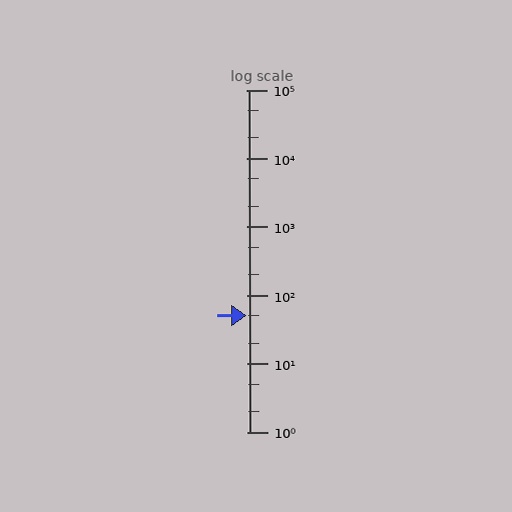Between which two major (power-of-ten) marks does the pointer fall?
The pointer is between 10 and 100.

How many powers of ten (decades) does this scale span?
The scale spans 5 decades, from 1 to 100000.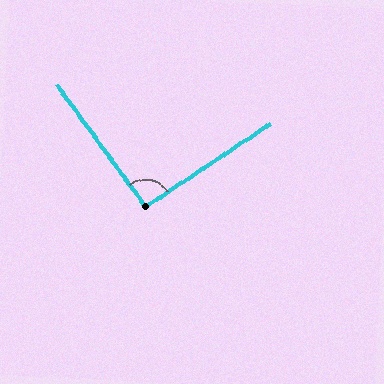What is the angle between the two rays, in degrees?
Approximately 93 degrees.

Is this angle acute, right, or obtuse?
It is approximately a right angle.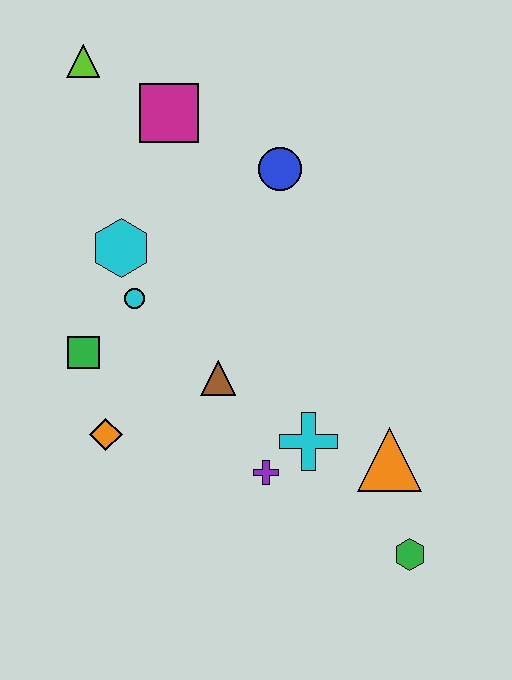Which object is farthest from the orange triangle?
The lime triangle is farthest from the orange triangle.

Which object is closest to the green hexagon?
The orange triangle is closest to the green hexagon.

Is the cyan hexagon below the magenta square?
Yes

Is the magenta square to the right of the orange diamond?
Yes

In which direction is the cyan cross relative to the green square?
The cyan cross is to the right of the green square.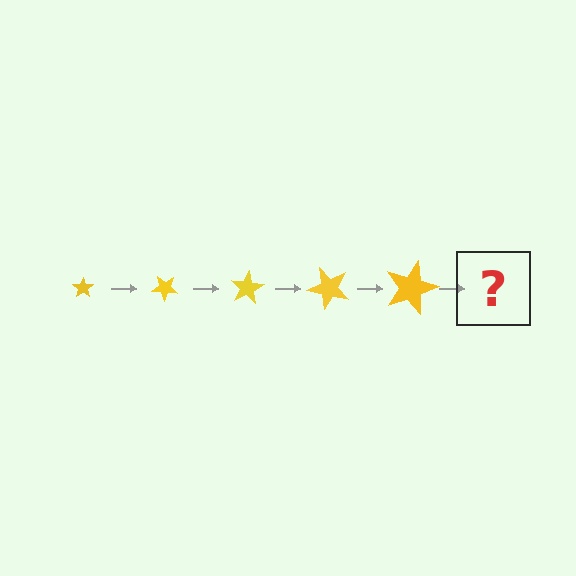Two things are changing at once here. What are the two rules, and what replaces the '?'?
The two rules are that the star grows larger each step and it rotates 40 degrees each step. The '?' should be a star, larger than the previous one and rotated 200 degrees from the start.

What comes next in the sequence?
The next element should be a star, larger than the previous one and rotated 200 degrees from the start.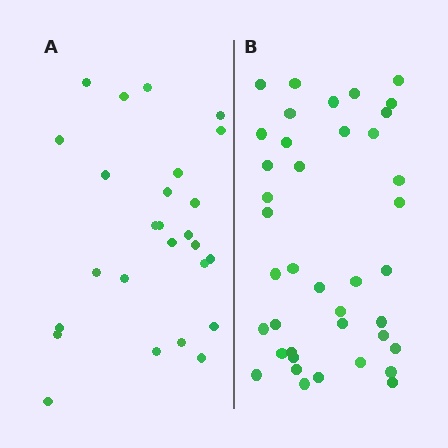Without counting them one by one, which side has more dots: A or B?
Region B (the right region) has more dots.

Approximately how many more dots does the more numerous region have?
Region B has approximately 15 more dots than region A.